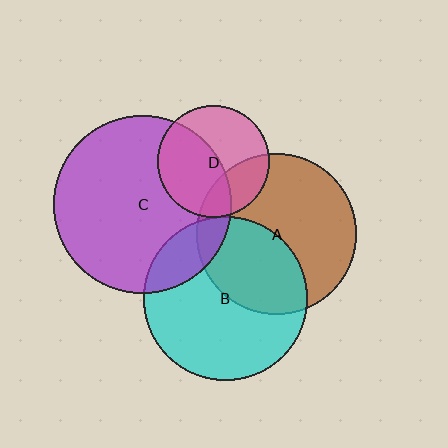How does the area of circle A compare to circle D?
Approximately 2.1 times.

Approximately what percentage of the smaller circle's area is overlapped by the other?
Approximately 25%.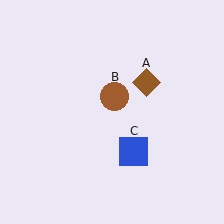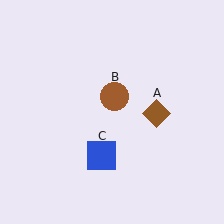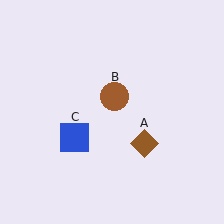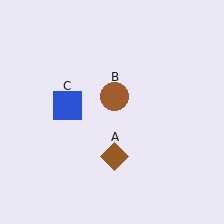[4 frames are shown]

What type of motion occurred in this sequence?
The brown diamond (object A), blue square (object C) rotated clockwise around the center of the scene.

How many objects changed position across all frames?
2 objects changed position: brown diamond (object A), blue square (object C).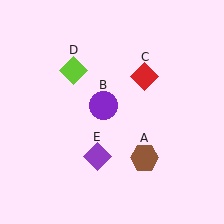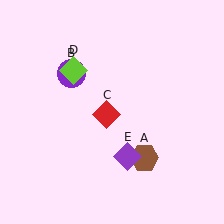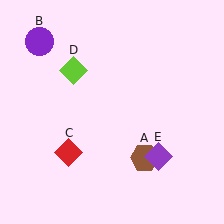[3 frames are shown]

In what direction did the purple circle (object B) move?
The purple circle (object B) moved up and to the left.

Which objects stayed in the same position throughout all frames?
Brown hexagon (object A) and lime diamond (object D) remained stationary.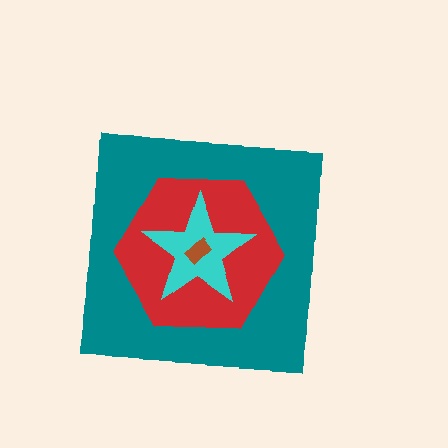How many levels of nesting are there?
4.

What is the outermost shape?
The teal square.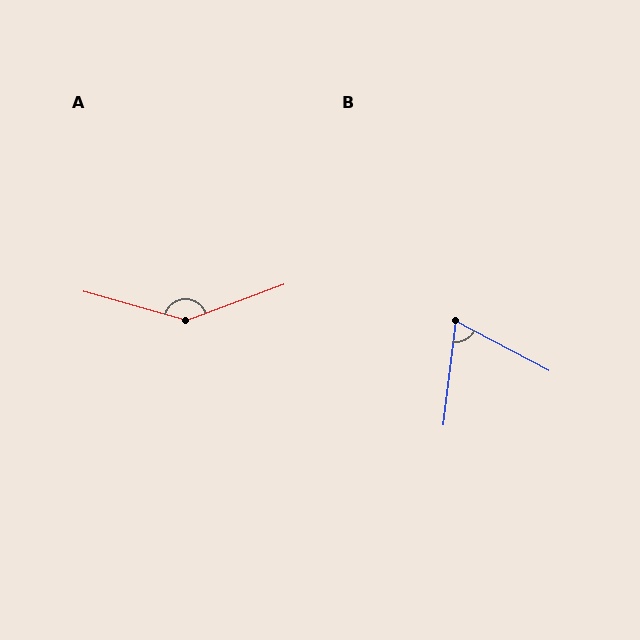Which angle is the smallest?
B, at approximately 69 degrees.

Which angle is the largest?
A, at approximately 144 degrees.